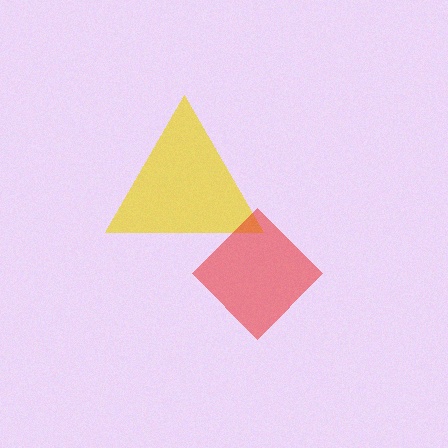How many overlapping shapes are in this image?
There are 2 overlapping shapes in the image.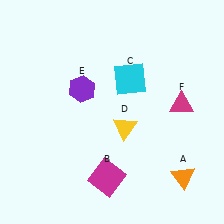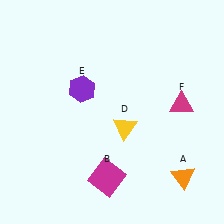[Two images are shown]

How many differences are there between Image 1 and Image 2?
There is 1 difference between the two images.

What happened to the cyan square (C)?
The cyan square (C) was removed in Image 2. It was in the top-right area of Image 1.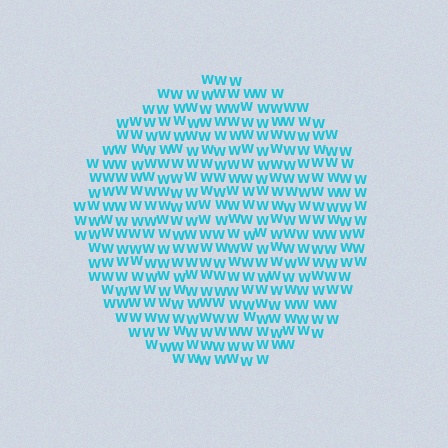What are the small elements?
The small elements are letter W's.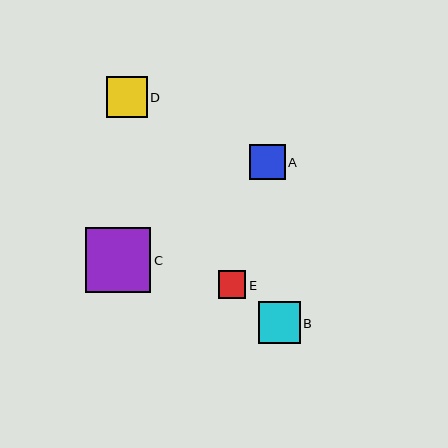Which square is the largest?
Square C is the largest with a size of approximately 65 pixels.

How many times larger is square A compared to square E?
Square A is approximately 1.3 times the size of square E.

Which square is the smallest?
Square E is the smallest with a size of approximately 28 pixels.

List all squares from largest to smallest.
From largest to smallest: C, B, D, A, E.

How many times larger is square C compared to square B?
Square C is approximately 1.6 times the size of square B.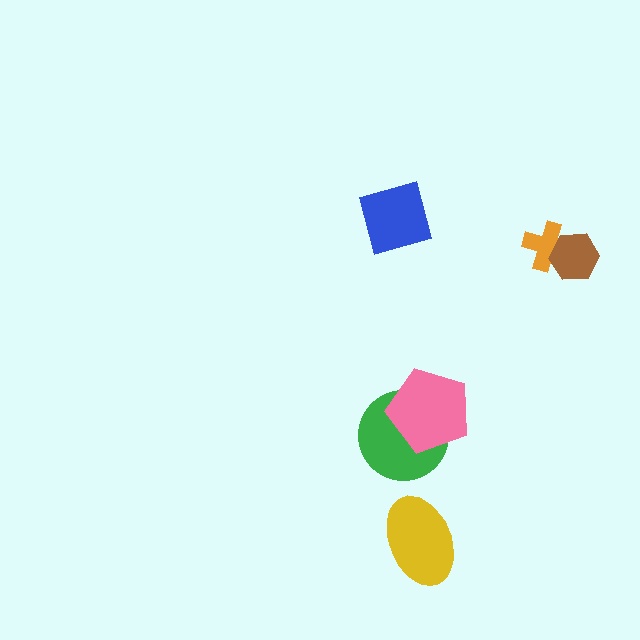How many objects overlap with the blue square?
0 objects overlap with the blue square.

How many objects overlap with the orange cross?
1 object overlaps with the orange cross.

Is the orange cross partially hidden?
Yes, it is partially covered by another shape.